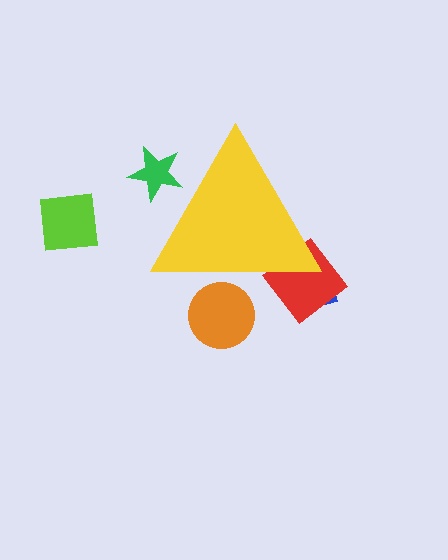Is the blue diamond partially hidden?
Yes, the blue diamond is partially hidden behind the yellow triangle.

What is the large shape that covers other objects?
A yellow triangle.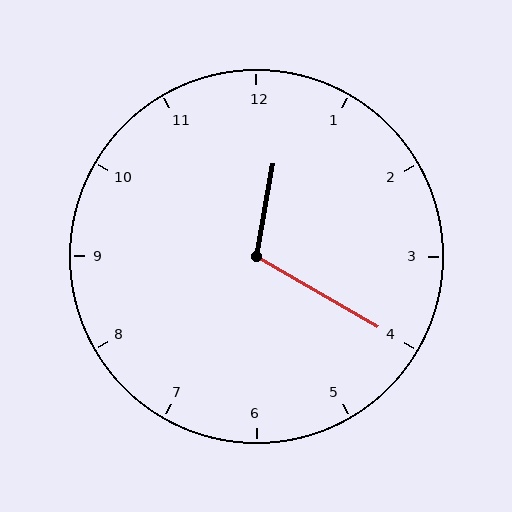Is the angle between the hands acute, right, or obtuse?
It is obtuse.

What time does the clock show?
12:20.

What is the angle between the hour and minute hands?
Approximately 110 degrees.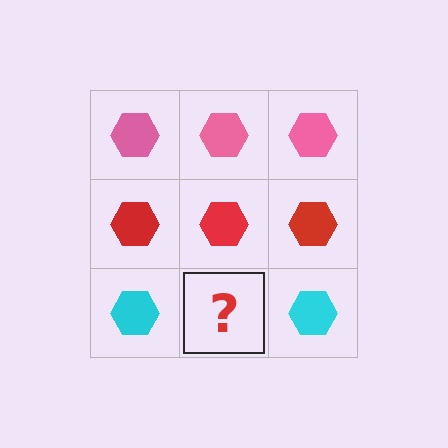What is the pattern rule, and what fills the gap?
The rule is that each row has a consistent color. The gap should be filled with a cyan hexagon.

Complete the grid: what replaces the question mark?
The question mark should be replaced with a cyan hexagon.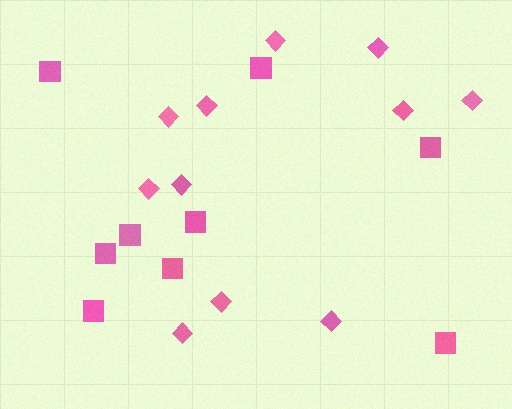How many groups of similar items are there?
There are 2 groups: one group of squares (9) and one group of diamonds (11).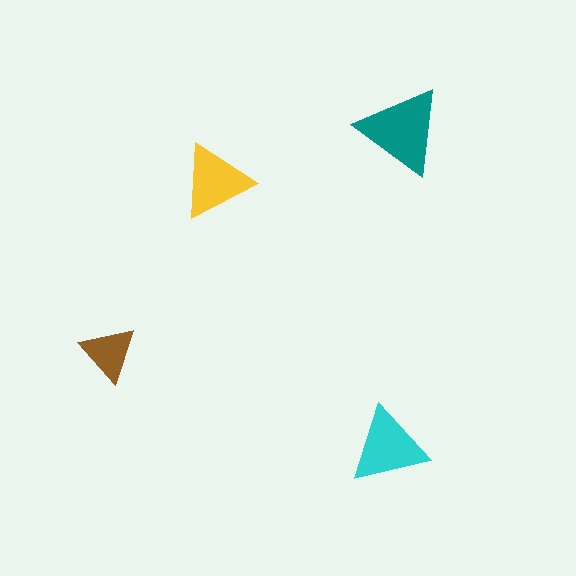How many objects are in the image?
There are 4 objects in the image.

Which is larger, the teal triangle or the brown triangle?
The teal one.